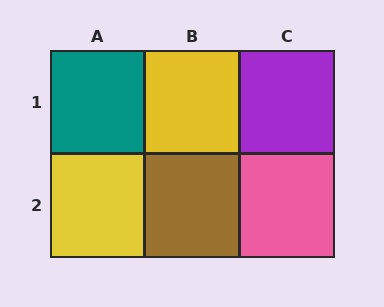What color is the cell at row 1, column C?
Purple.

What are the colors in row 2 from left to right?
Yellow, brown, pink.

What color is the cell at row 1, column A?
Teal.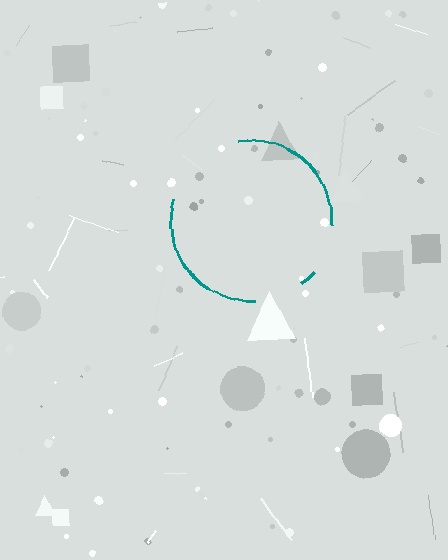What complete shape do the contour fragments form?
The contour fragments form a circle.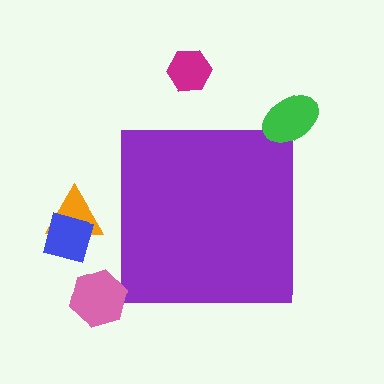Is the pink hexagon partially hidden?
No, the pink hexagon is fully visible.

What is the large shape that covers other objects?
A purple square.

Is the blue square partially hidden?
No, the blue square is fully visible.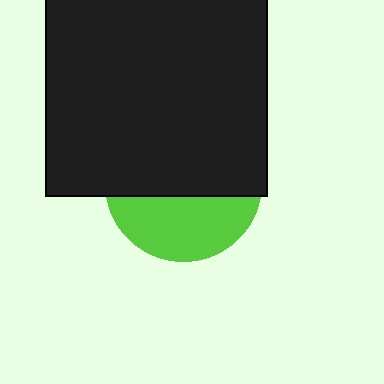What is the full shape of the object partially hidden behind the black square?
The partially hidden object is a lime circle.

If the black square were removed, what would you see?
You would see the complete lime circle.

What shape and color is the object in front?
The object in front is a black square.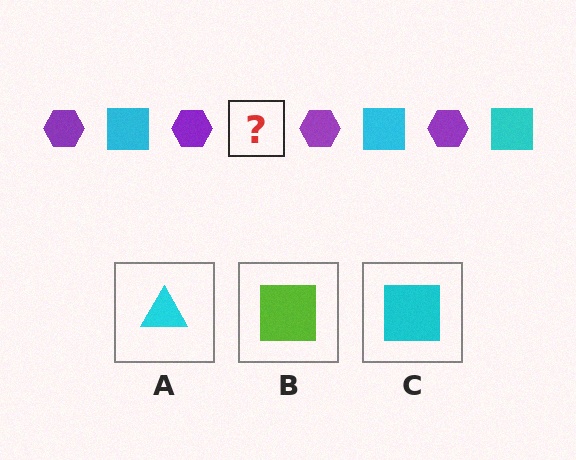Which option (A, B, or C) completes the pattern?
C.